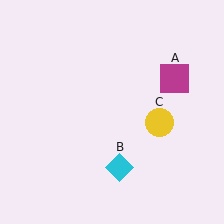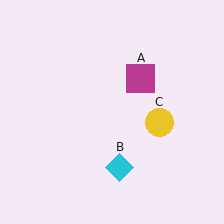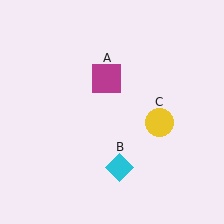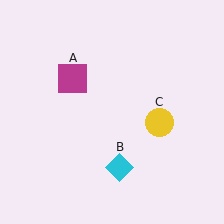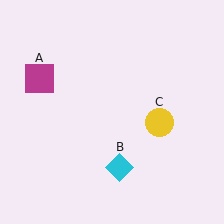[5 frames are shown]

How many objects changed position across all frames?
1 object changed position: magenta square (object A).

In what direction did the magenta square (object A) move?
The magenta square (object A) moved left.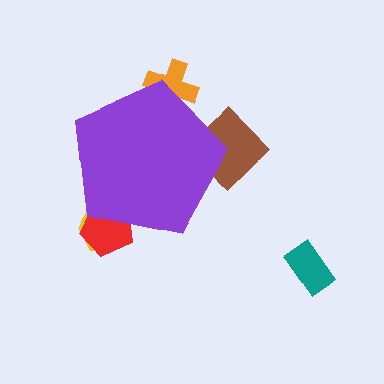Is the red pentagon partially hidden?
Yes, the red pentagon is partially hidden behind the purple pentagon.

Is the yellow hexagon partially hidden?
Yes, the yellow hexagon is partially hidden behind the purple pentagon.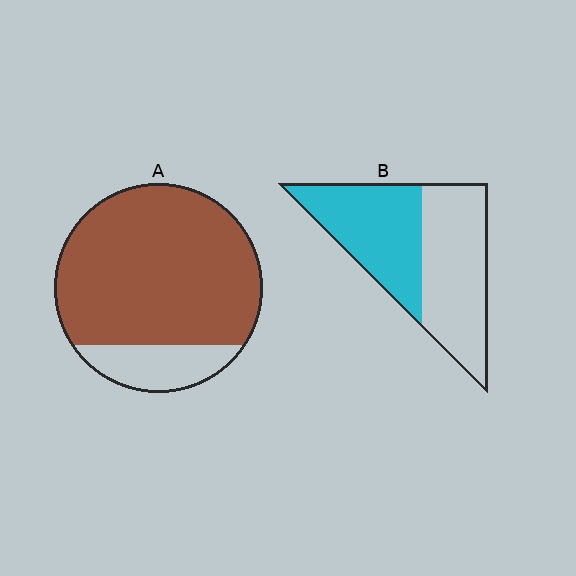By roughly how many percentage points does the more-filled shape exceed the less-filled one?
By roughly 35 percentage points (A over B).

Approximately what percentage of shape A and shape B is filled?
A is approximately 85% and B is approximately 45%.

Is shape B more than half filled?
Roughly half.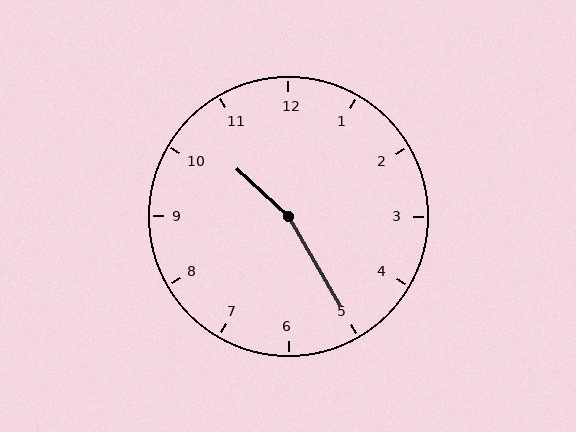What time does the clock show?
10:25.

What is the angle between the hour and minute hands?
Approximately 162 degrees.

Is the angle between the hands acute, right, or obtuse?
It is obtuse.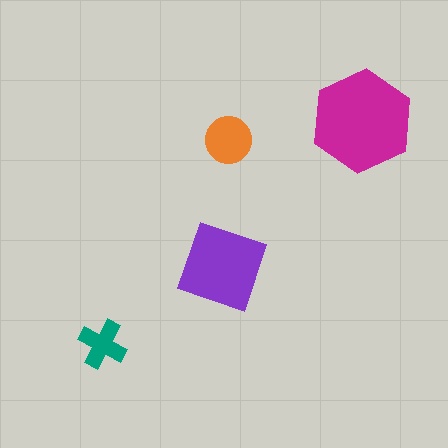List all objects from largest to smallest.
The magenta hexagon, the purple square, the orange circle, the teal cross.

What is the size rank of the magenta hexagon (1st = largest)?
1st.